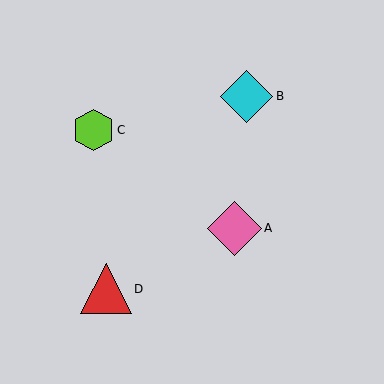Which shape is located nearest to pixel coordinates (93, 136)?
The lime hexagon (labeled C) at (94, 130) is nearest to that location.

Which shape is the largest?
The pink diamond (labeled A) is the largest.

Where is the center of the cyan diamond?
The center of the cyan diamond is at (247, 96).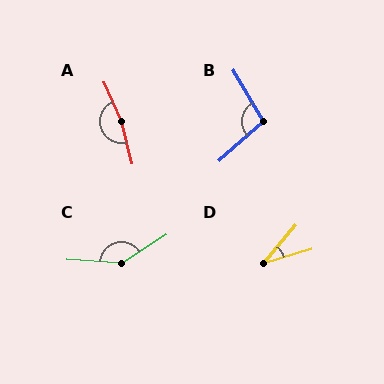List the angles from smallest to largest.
D (33°), B (101°), C (144°), A (170°).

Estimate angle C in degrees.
Approximately 144 degrees.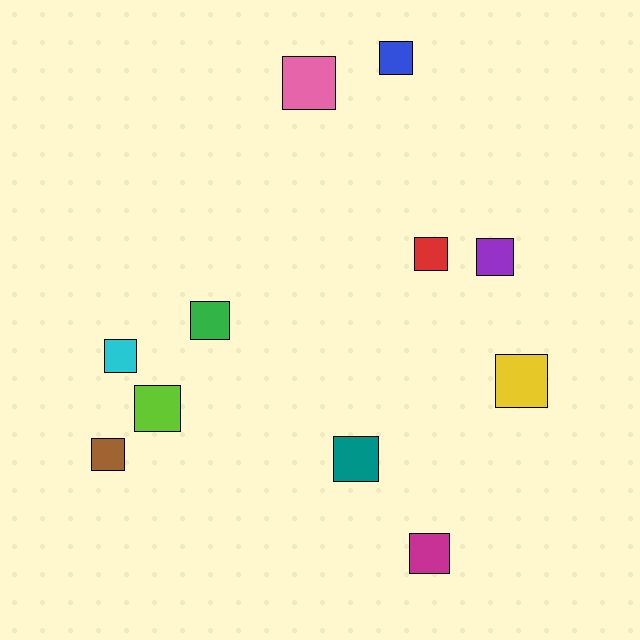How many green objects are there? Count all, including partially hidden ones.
There is 1 green object.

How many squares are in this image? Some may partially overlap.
There are 11 squares.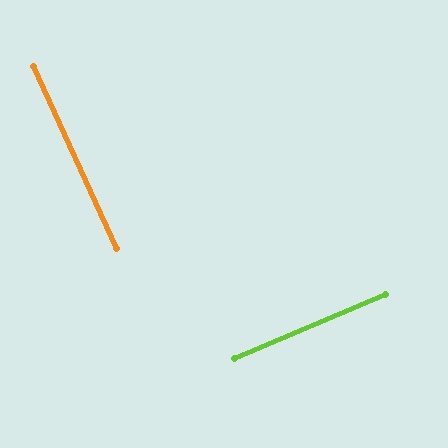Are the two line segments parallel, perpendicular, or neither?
Perpendicular — they meet at approximately 89°.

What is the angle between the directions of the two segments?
Approximately 89 degrees.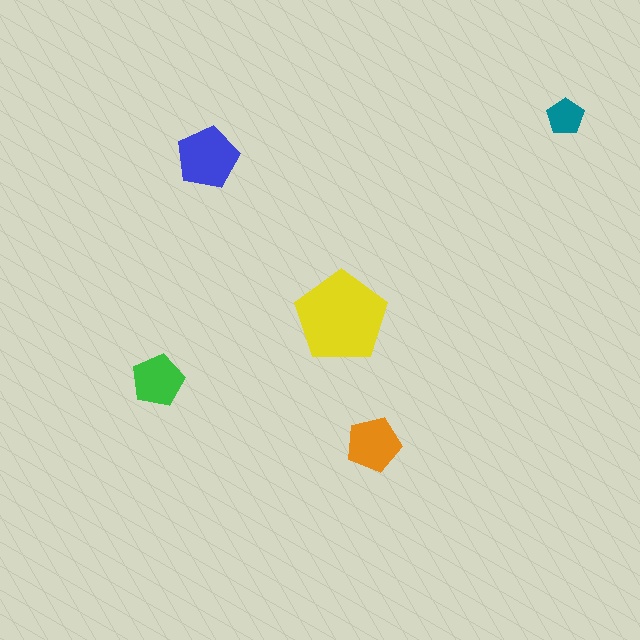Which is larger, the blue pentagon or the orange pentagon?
The blue one.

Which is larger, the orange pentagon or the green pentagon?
The orange one.